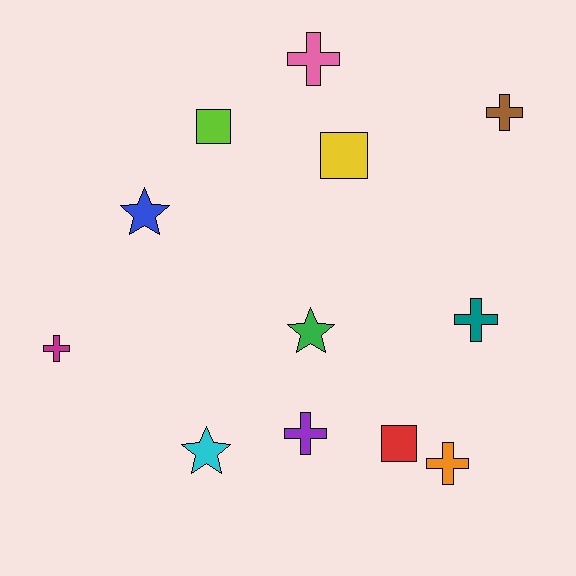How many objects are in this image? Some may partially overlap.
There are 12 objects.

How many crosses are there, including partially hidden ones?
There are 6 crosses.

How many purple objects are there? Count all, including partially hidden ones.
There is 1 purple object.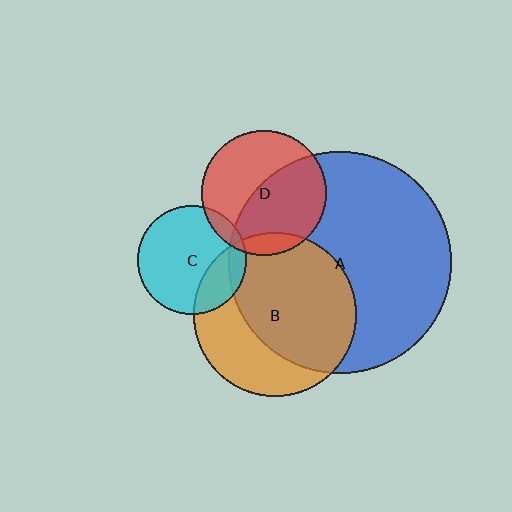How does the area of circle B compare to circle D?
Approximately 1.7 times.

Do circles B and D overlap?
Yes.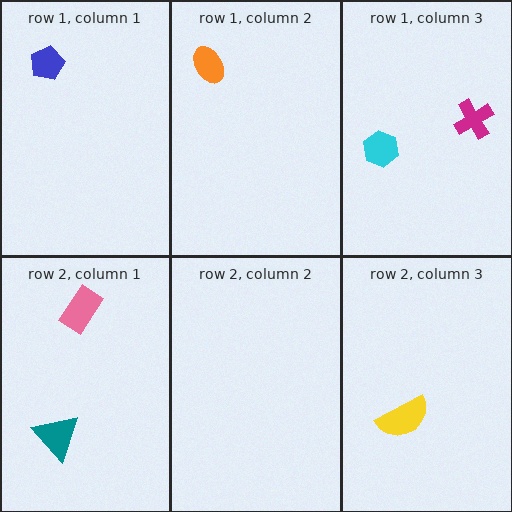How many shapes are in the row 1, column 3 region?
2.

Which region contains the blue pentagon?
The row 1, column 1 region.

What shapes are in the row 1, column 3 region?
The magenta cross, the cyan hexagon.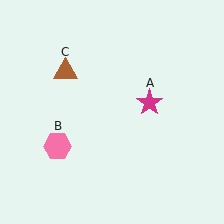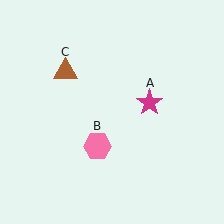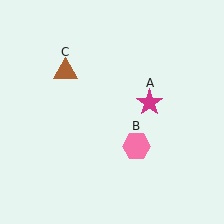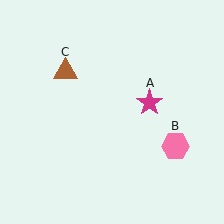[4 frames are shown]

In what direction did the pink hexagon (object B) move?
The pink hexagon (object B) moved right.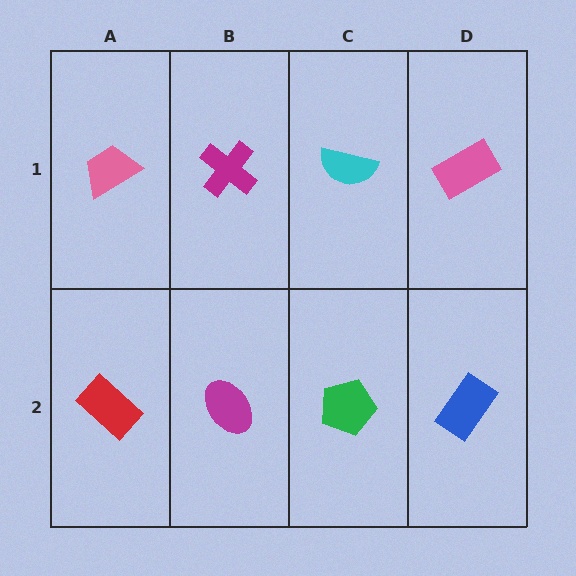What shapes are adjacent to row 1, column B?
A magenta ellipse (row 2, column B), a pink trapezoid (row 1, column A), a cyan semicircle (row 1, column C).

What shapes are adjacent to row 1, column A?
A red rectangle (row 2, column A), a magenta cross (row 1, column B).